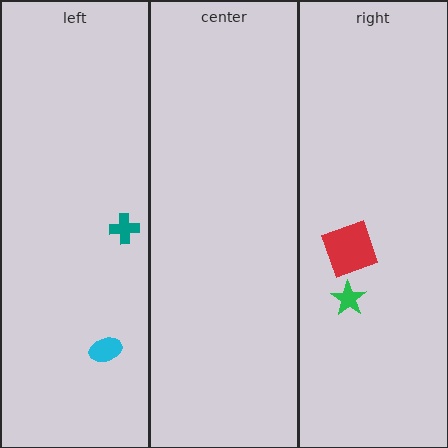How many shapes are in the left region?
2.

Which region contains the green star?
The right region.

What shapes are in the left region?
The teal cross, the cyan ellipse.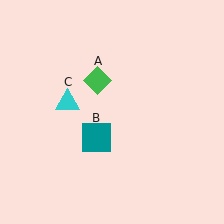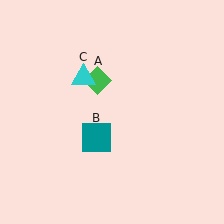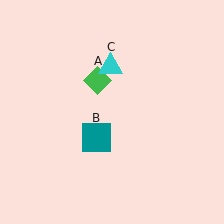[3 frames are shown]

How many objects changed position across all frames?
1 object changed position: cyan triangle (object C).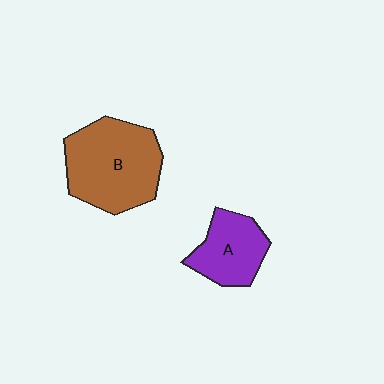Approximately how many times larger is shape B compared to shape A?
Approximately 1.7 times.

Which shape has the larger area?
Shape B (brown).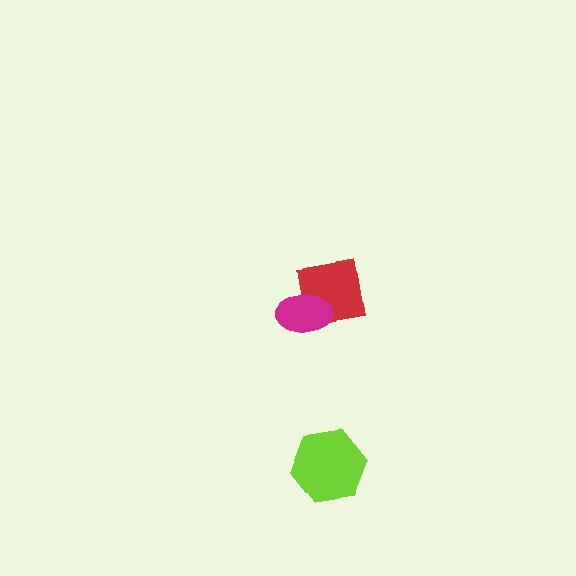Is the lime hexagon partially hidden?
No, no other shape covers it.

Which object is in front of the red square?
The magenta ellipse is in front of the red square.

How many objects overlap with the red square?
1 object overlaps with the red square.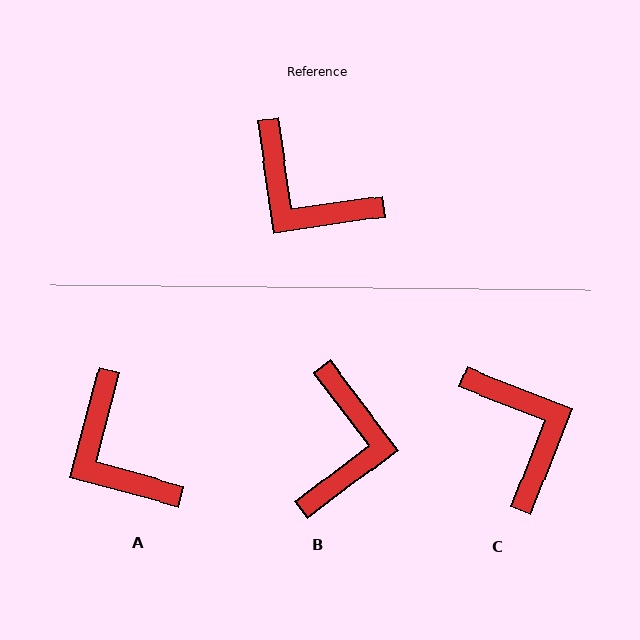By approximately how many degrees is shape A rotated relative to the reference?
Approximately 23 degrees clockwise.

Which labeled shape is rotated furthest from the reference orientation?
C, about 150 degrees away.